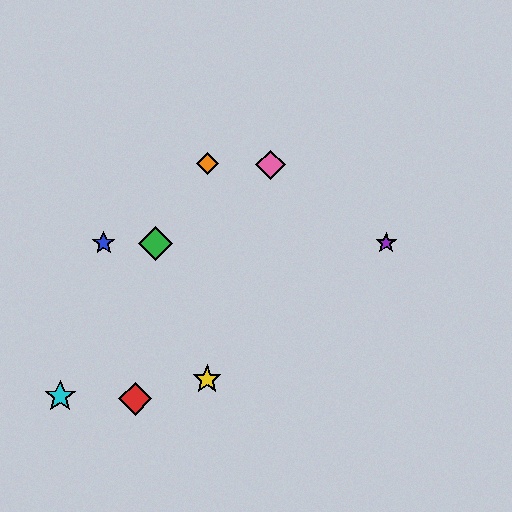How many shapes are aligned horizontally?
3 shapes (the blue star, the green diamond, the purple star) are aligned horizontally.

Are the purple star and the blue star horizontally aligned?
Yes, both are at y≈243.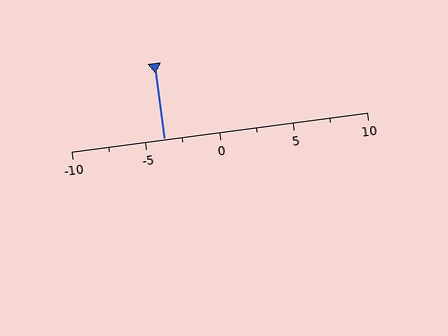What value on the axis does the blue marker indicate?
The marker indicates approximately -3.8.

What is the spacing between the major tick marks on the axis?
The major ticks are spaced 5 apart.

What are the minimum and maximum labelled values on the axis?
The axis runs from -10 to 10.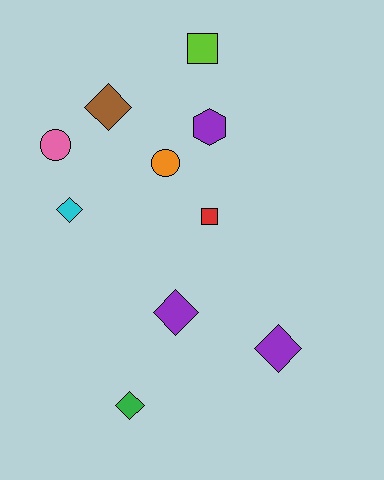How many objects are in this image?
There are 10 objects.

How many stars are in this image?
There are no stars.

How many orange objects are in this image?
There is 1 orange object.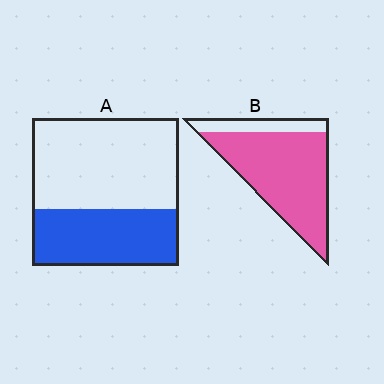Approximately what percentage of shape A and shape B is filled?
A is approximately 40% and B is approximately 80%.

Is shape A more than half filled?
No.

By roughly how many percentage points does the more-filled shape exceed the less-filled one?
By roughly 45 percentage points (B over A).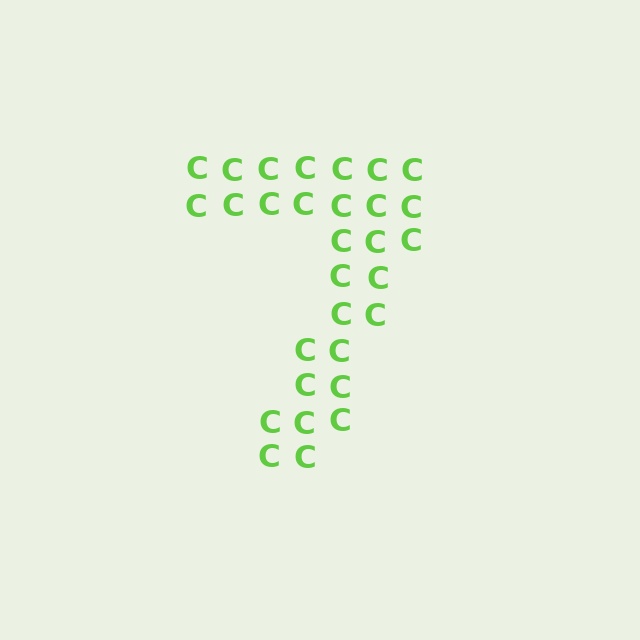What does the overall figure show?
The overall figure shows the digit 7.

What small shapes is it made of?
It is made of small letter C's.